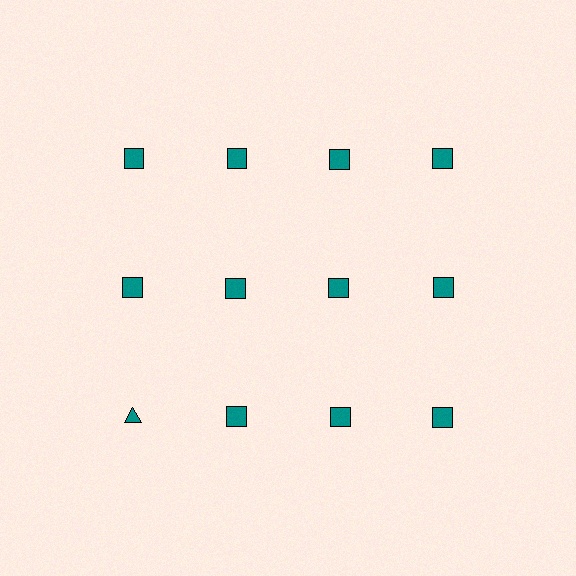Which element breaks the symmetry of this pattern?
The teal triangle in the third row, leftmost column breaks the symmetry. All other shapes are teal squares.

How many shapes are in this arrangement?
There are 12 shapes arranged in a grid pattern.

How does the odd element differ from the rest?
It has a different shape: triangle instead of square.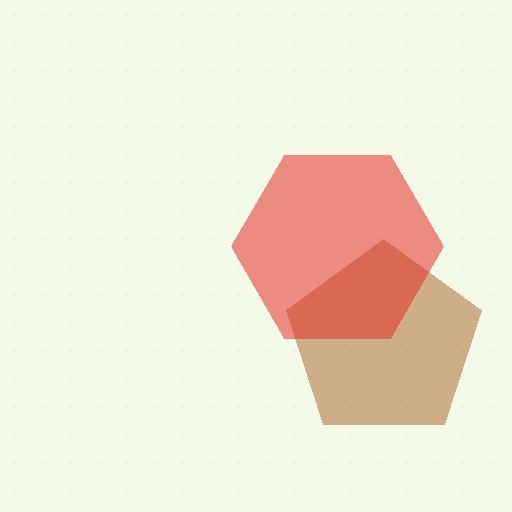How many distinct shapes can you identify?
There are 2 distinct shapes: a brown pentagon, a red hexagon.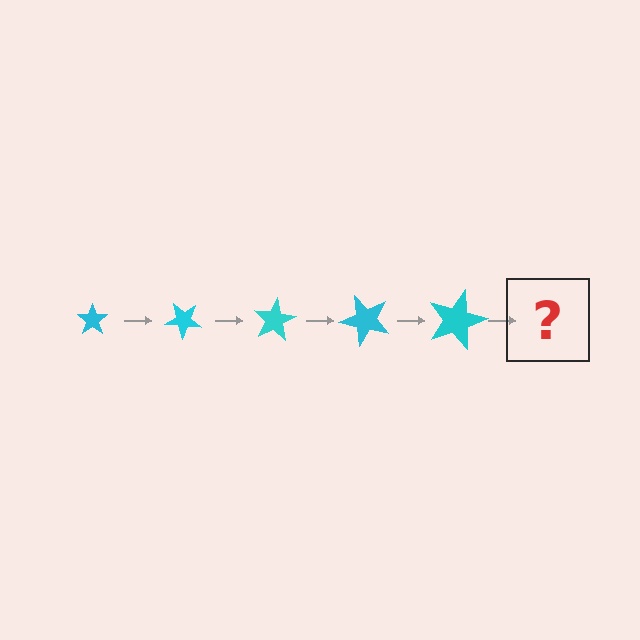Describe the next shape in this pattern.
It should be a star, larger than the previous one and rotated 200 degrees from the start.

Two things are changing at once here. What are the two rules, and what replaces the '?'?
The two rules are that the star grows larger each step and it rotates 40 degrees each step. The '?' should be a star, larger than the previous one and rotated 200 degrees from the start.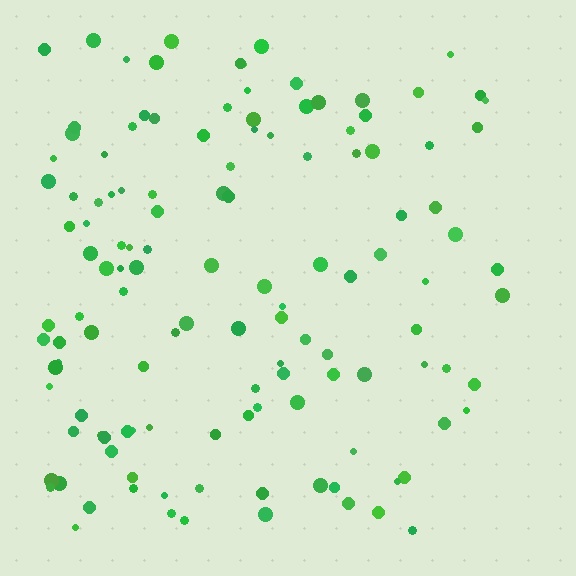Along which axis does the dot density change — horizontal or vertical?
Horizontal.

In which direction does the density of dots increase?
From right to left, with the left side densest.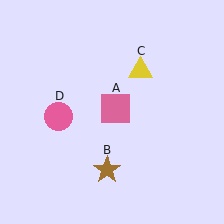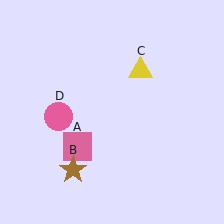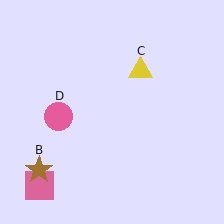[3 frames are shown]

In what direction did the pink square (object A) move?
The pink square (object A) moved down and to the left.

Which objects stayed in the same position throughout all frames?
Yellow triangle (object C) and pink circle (object D) remained stationary.